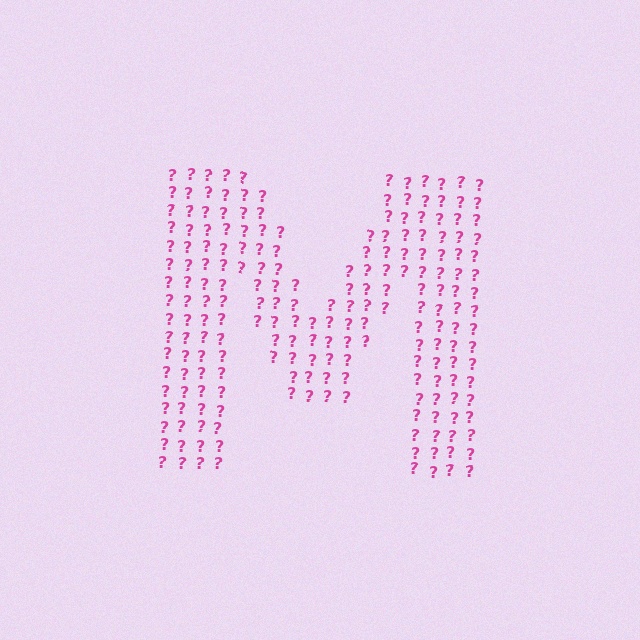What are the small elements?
The small elements are question marks.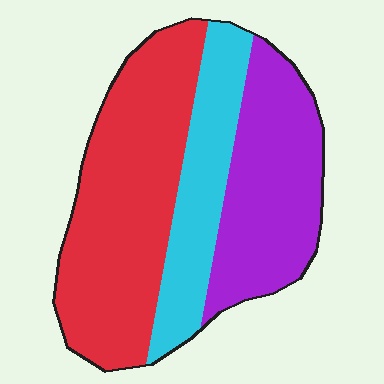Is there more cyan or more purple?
Purple.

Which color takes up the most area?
Red, at roughly 45%.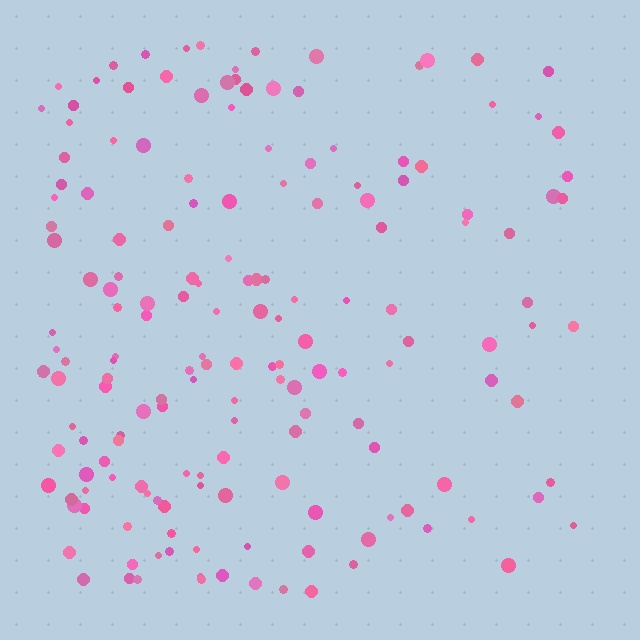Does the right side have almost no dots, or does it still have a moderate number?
Still a moderate number, just noticeably fewer than the left.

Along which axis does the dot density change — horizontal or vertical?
Horizontal.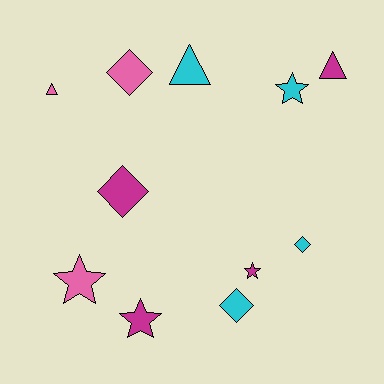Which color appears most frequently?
Cyan, with 4 objects.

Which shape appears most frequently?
Star, with 4 objects.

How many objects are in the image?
There are 11 objects.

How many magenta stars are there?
There are 2 magenta stars.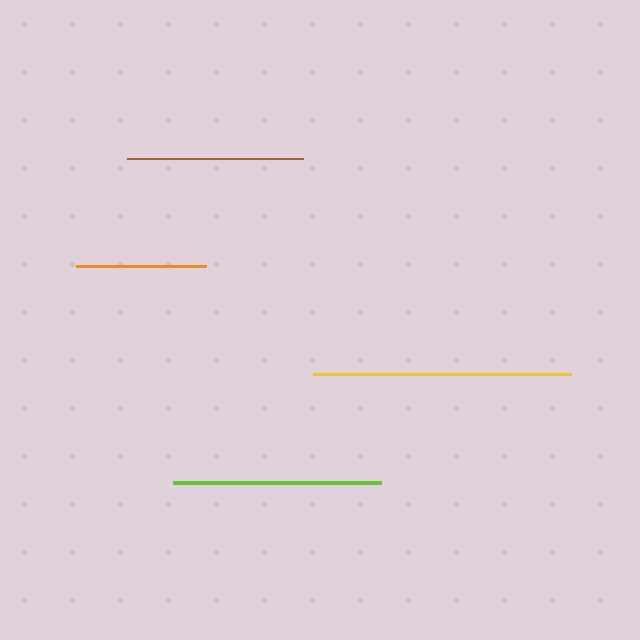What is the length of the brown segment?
The brown segment is approximately 176 pixels long.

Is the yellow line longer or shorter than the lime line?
The yellow line is longer than the lime line.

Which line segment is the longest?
The yellow line is the longest at approximately 259 pixels.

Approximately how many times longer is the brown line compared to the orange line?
The brown line is approximately 1.3 times the length of the orange line.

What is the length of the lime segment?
The lime segment is approximately 208 pixels long.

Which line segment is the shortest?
The orange line is the shortest at approximately 131 pixels.